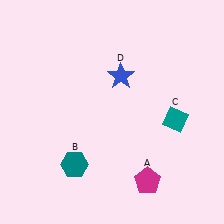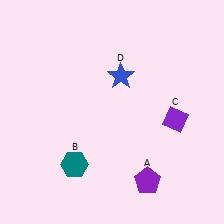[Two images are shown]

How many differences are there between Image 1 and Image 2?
There are 2 differences between the two images.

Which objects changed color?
A changed from magenta to purple. C changed from teal to purple.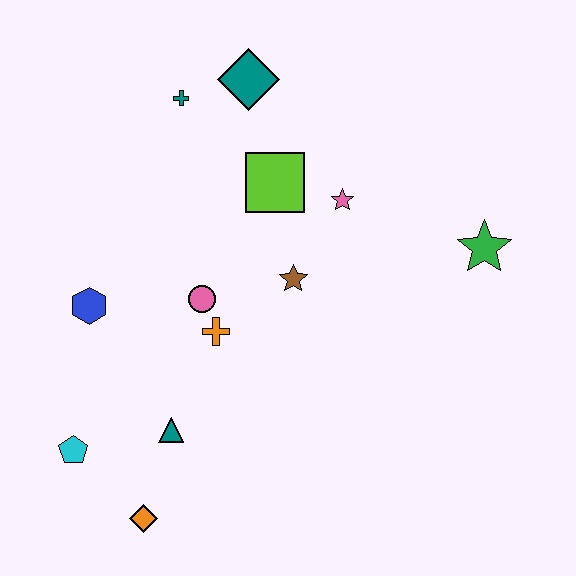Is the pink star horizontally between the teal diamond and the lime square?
No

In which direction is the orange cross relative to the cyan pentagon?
The orange cross is to the right of the cyan pentagon.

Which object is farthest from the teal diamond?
The orange diamond is farthest from the teal diamond.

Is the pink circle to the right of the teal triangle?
Yes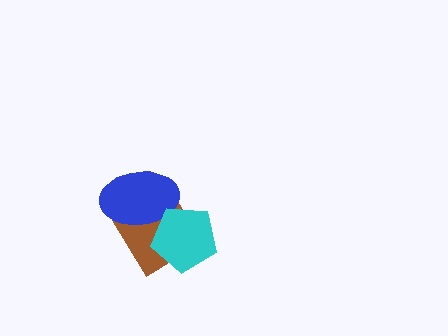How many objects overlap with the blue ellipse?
2 objects overlap with the blue ellipse.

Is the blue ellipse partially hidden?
Yes, it is partially covered by another shape.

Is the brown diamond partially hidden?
Yes, it is partially covered by another shape.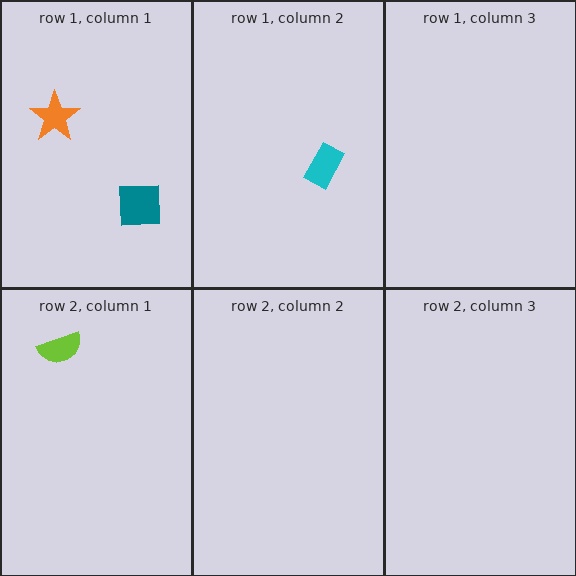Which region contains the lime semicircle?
The row 2, column 1 region.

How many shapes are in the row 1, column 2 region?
1.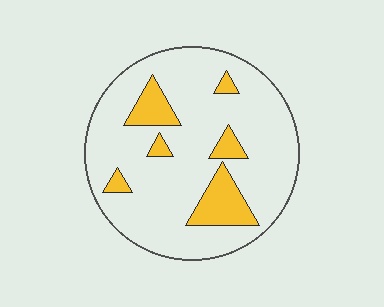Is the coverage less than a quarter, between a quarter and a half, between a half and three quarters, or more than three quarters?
Less than a quarter.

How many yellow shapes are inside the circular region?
6.